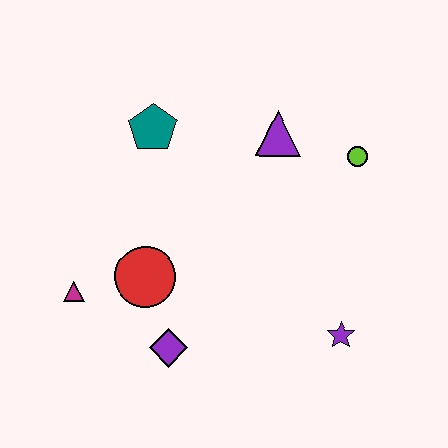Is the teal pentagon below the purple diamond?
No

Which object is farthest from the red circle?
The lime circle is farthest from the red circle.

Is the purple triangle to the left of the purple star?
Yes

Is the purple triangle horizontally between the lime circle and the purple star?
No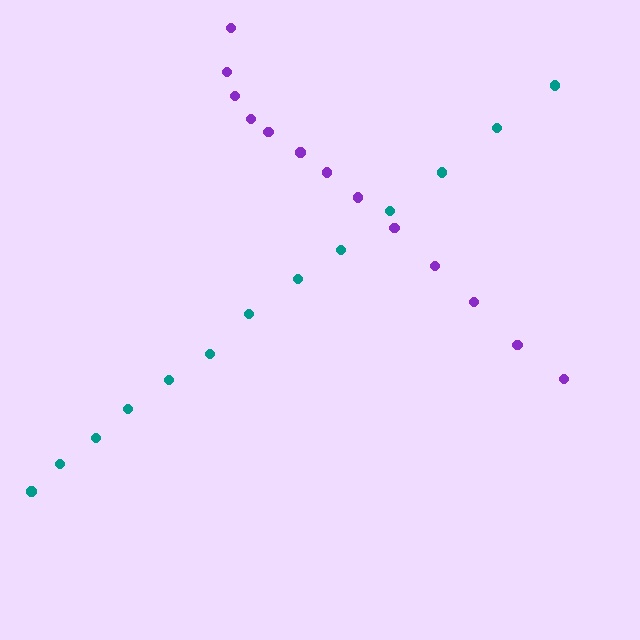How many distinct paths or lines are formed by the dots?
There are 2 distinct paths.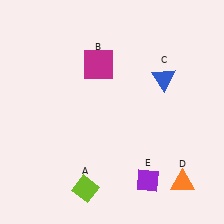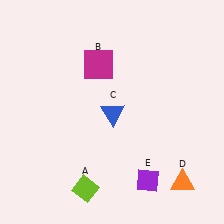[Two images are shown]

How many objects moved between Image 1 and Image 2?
1 object moved between the two images.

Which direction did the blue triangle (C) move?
The blue triangle (C) moved left.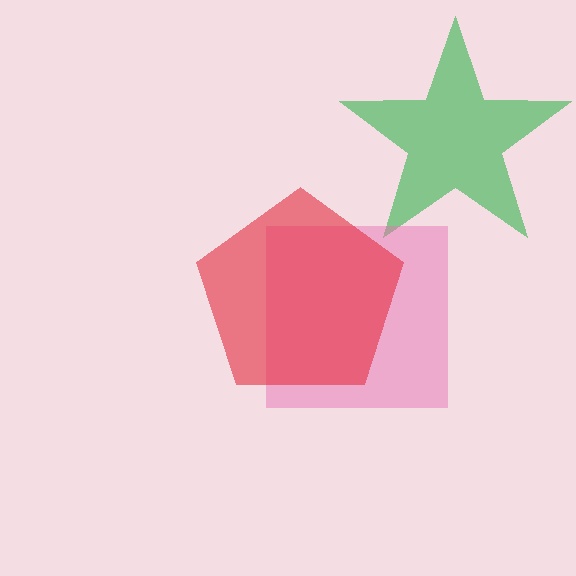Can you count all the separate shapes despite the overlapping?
Yes, there are 3 separate shapes.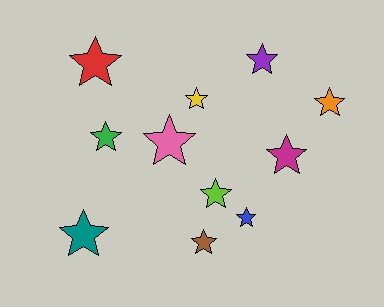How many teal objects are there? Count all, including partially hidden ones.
There is 1 teal object.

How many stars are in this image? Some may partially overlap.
There are 11 stars.